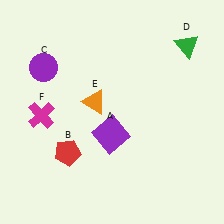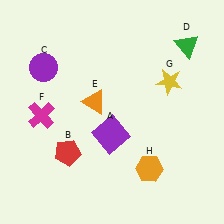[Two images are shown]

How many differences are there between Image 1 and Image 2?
There are 2 differences between the two images.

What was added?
A yellow star (G), an orange hexagon (H) were added in Image 2.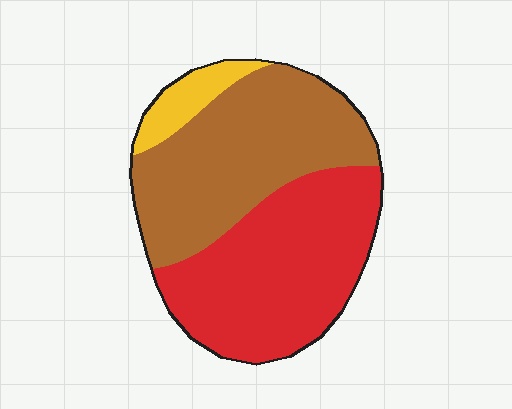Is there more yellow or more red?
Red.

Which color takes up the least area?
Yellow, at roughly 10%.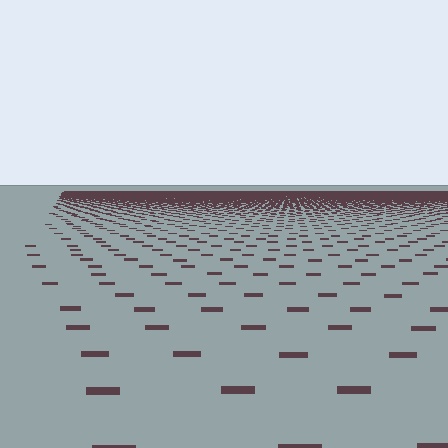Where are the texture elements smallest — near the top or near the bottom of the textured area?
Near the top.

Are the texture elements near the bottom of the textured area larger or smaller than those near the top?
Larger. Near the bottom, elements are closer to the viewer and appear at a bigger on-screen size.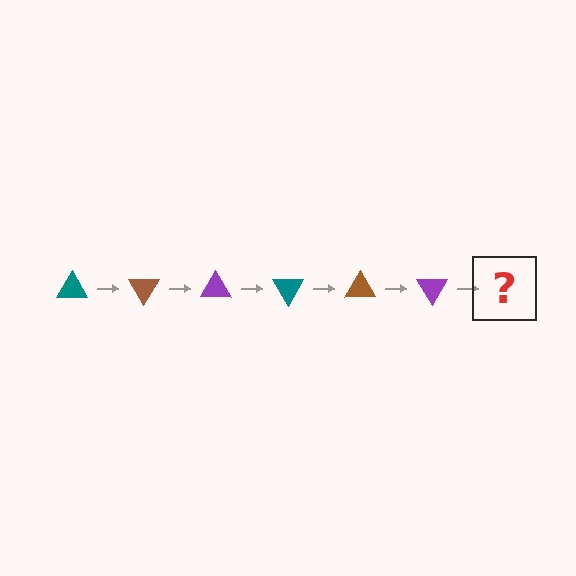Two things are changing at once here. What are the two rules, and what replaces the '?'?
The two rules are that it rotates 60 degrees each step and the color cycles through teal, brown, and purple. The '?' should be a teal triangle, rotated 360 degrees from the start.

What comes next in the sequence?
The next element should be a teal triangle, rotated 360 degrees from the start.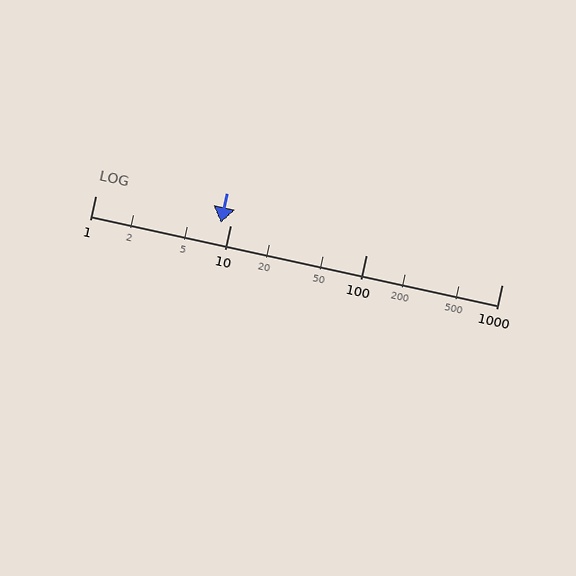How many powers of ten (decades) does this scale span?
The scale spans 3 decades, from 1 to 1000.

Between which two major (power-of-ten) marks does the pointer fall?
The pointer is between 1 and 10.